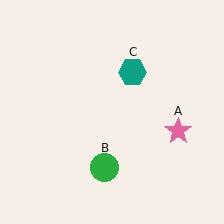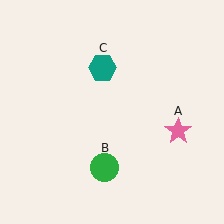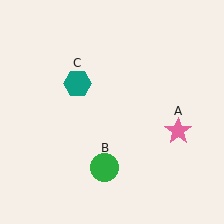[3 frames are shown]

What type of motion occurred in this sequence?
The teal hexagon (object C) rotated counterclockwise around the center of the scene.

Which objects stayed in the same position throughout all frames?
Pink star (object A) and green circle (object B) remained stationary.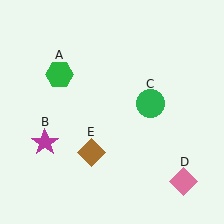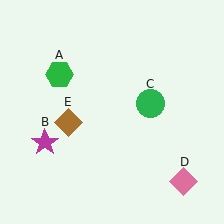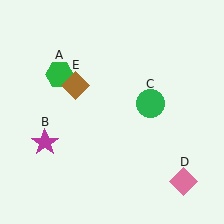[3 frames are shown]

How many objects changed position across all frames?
1 object changed position: brown diamond (object E).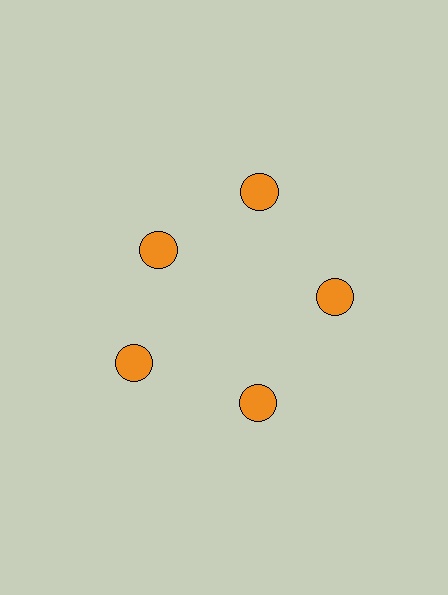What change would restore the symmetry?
The symmetry would be restored by moving it outward, back onto the ring so that all 5 circles sit at equal angles and equal distance from the center.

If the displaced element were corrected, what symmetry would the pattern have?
It would have 5-fold rotational symmetry — the pattern would map onto itself every 72 degrees.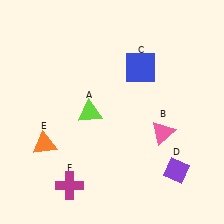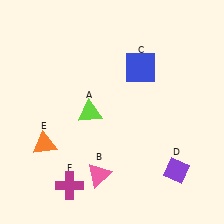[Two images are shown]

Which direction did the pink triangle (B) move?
The pink triangle (B) moved left.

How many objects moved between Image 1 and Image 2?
1 object moved between the two images.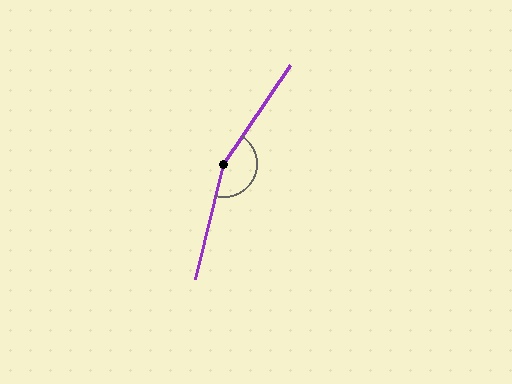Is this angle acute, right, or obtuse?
It is obtuse.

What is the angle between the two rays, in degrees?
Approximately 160 degrees.